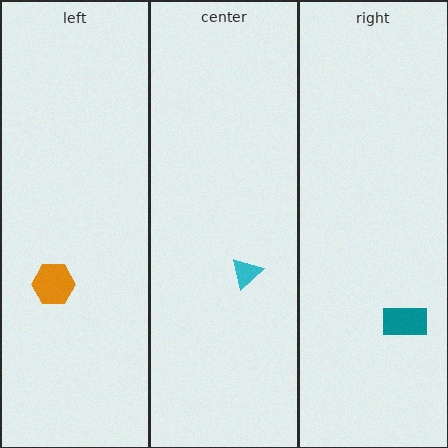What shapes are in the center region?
The cyan triangle.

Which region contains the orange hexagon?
The left region.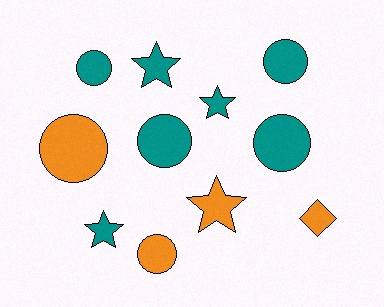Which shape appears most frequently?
Circle, with 6 objects.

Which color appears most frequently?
Teal, with 7 objects.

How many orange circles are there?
There are 2 orange circles.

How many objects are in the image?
There are 11 objects.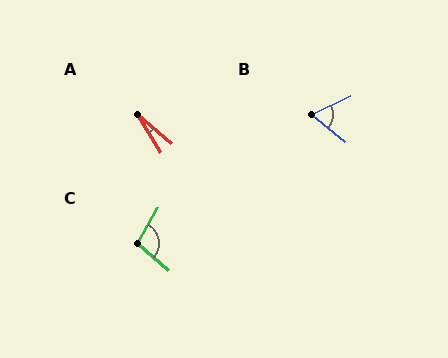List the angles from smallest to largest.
A (17°), B (65°), C (101°).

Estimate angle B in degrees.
Approximately 65 degrees.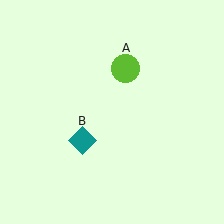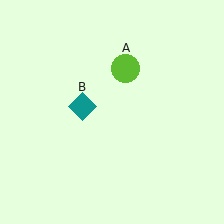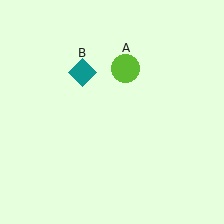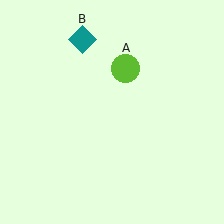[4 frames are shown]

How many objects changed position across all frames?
1 object changed position: teal diamond (object B).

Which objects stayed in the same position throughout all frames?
Lime circle (object A) remained stationary.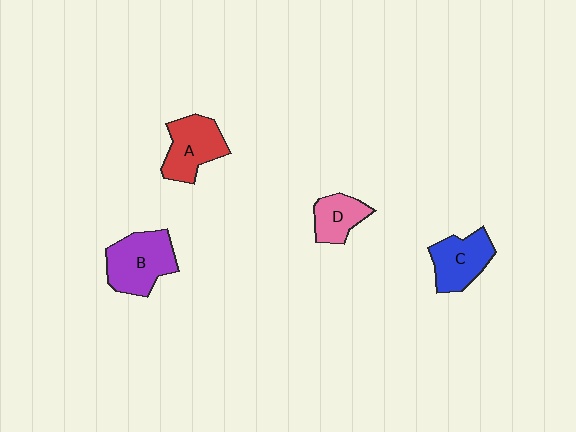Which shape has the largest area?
Shape B (purple).